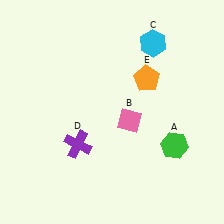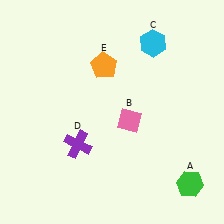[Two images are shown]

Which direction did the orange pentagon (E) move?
The orange pentagon (E) moved left.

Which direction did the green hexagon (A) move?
The green hexagon (A) moved down.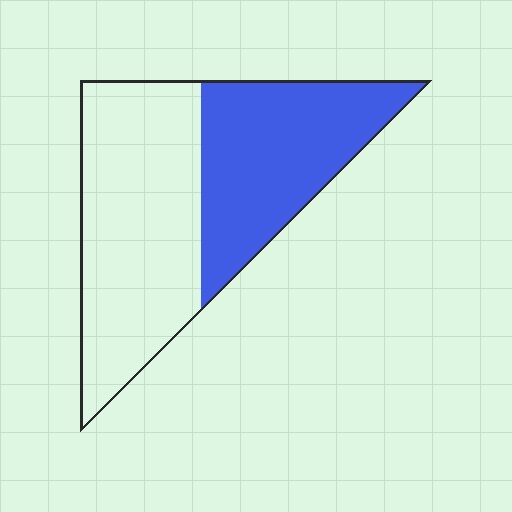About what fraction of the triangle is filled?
About two fifths (2/5).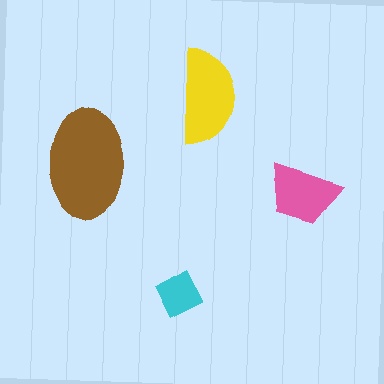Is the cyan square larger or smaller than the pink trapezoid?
Smaller.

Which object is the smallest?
The cyan square.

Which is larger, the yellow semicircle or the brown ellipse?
The brown ellipse.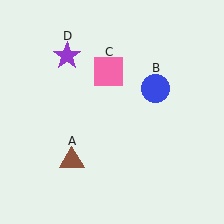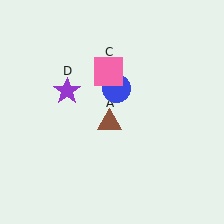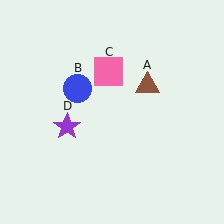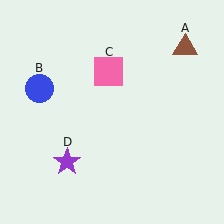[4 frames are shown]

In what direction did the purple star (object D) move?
The purple star (object D) moved down.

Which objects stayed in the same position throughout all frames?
Pink square (object C) remained stationary.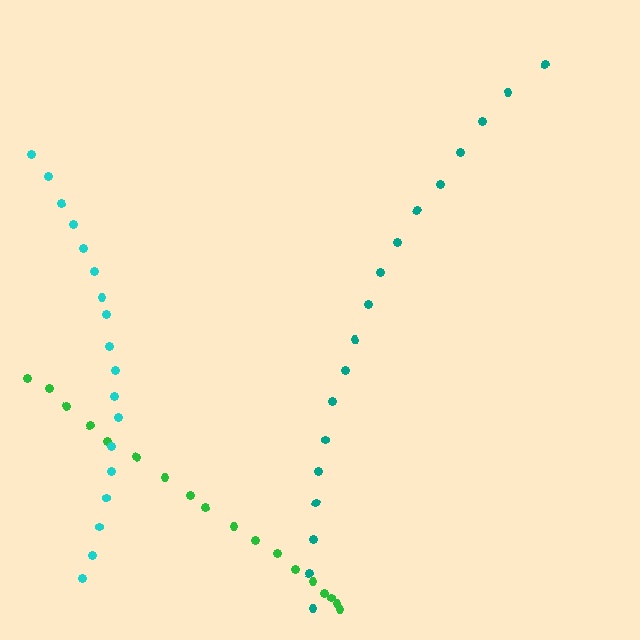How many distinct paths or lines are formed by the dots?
There are 3 distinct paths.